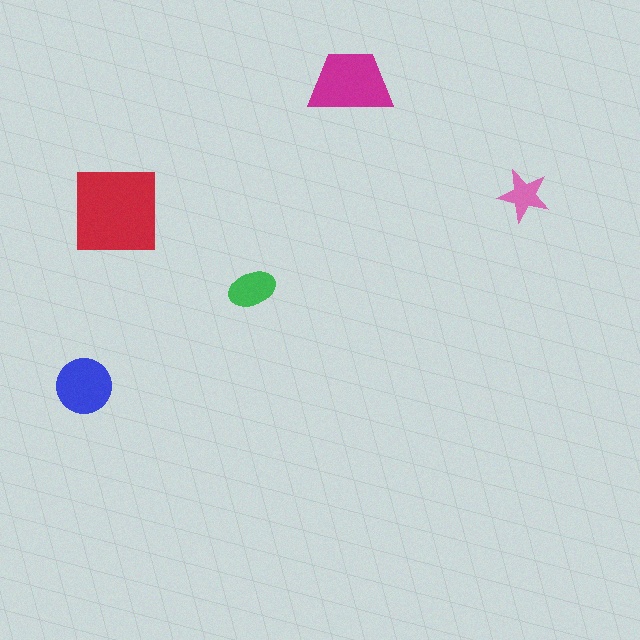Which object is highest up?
The magenta trapezoid is topmost.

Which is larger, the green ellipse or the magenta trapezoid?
The magenta trapezoid.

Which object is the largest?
The red square.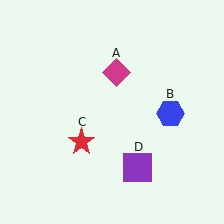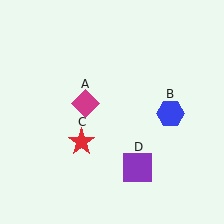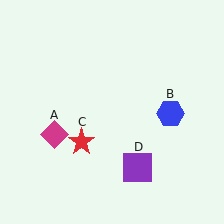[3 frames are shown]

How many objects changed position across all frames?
1 object changed position: magenta diamond (object A).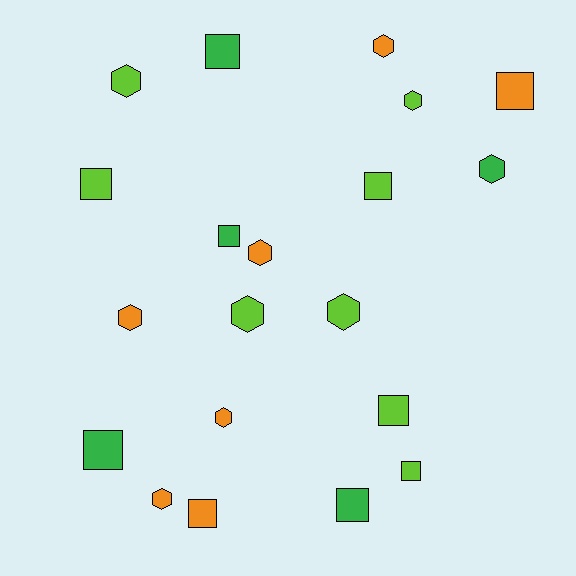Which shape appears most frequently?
Hexagon, with 10 objects.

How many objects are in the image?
There are 20 objects.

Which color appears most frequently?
Lime, with 8 objects.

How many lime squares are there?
There are 4 lime squares.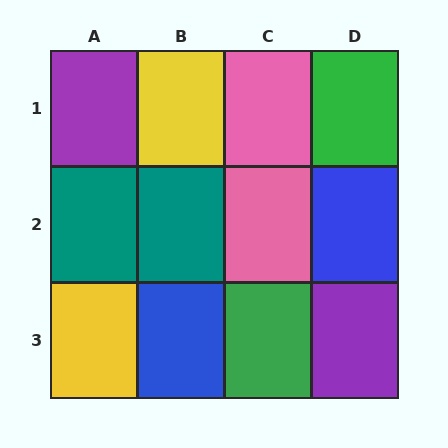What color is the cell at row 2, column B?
Teal.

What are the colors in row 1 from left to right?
Purple, yellow, pink, green.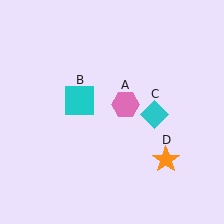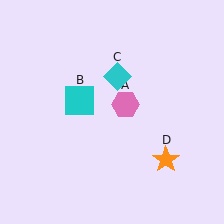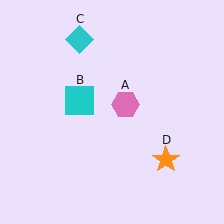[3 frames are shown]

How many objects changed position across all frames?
1 object changed position: cyan diamond (object C).